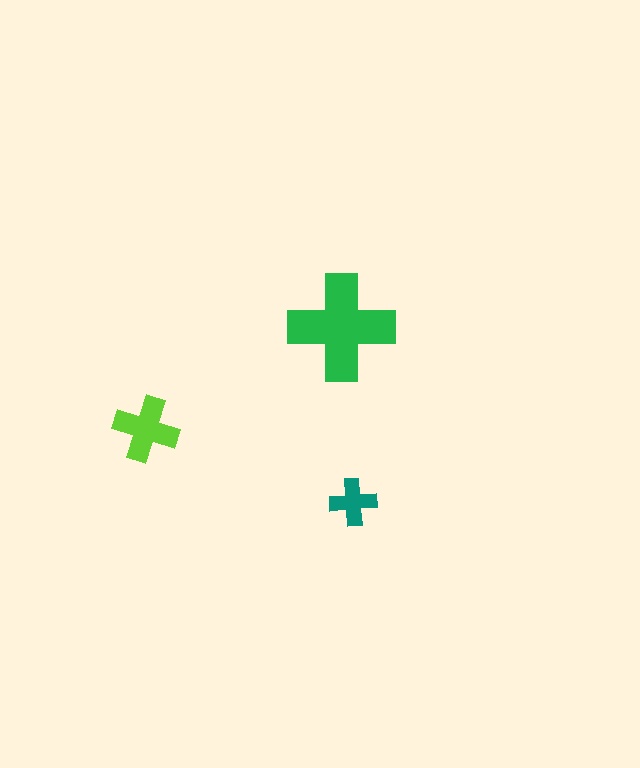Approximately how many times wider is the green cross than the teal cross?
About 2.5 times wider.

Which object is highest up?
The green cross is topmost.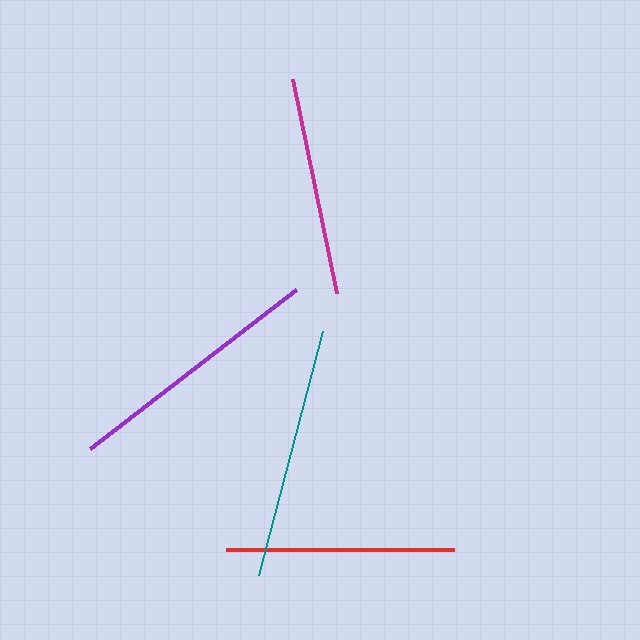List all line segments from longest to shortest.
From longest to shortest: purple, teal, red, magenta.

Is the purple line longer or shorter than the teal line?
The purple line is longer than the teal line.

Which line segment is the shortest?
The magenta line is the shortest at approximately 218 pixels.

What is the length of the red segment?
The red segment is approximately 228 pixels long.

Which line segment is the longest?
The purple line is the longest at approximately 260 pixels.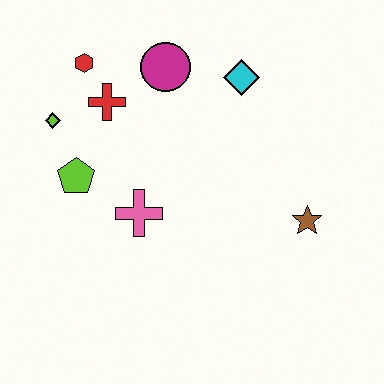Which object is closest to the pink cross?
The lime pentagon is closest to the pink cross.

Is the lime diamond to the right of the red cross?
No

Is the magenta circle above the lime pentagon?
Yes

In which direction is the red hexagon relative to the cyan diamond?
The red hexagon is to the left of the cyan diamond.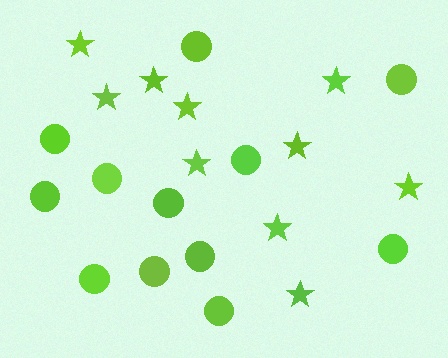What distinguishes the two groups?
There are 2 groups: one group of stars (10) and one group of circles (12).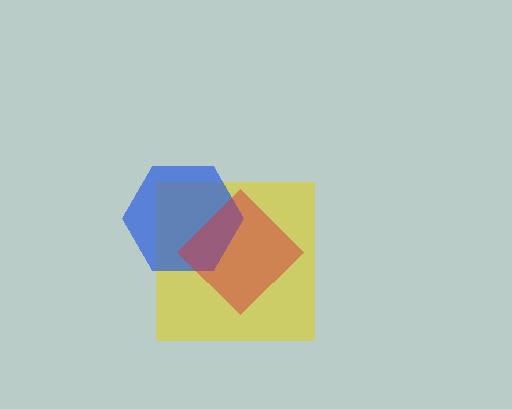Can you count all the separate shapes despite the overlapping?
Yes, there are 3 separate shapes.